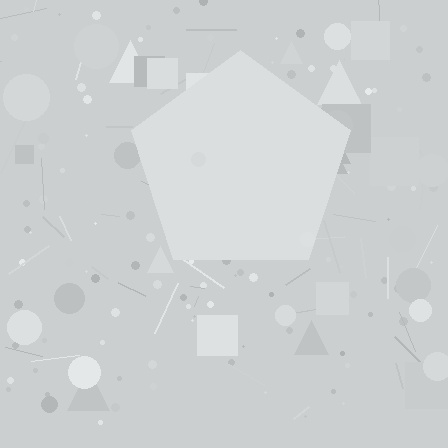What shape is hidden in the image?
A pentagon is hidden in the image.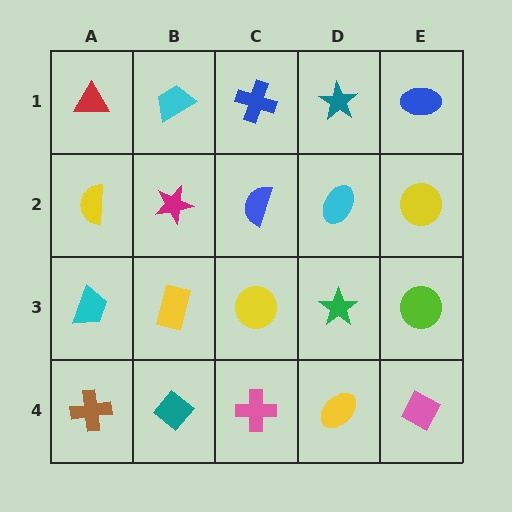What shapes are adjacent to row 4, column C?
A yellow circle (row 3, column C), a teal diamond (row 4, column B), a yellow ellipse (row 4, column D).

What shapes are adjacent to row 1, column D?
A cyan ellipse (row 2, column D), a blue cross (row 1, column C), a blue ellipse (row 1, column E).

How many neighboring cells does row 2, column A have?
3.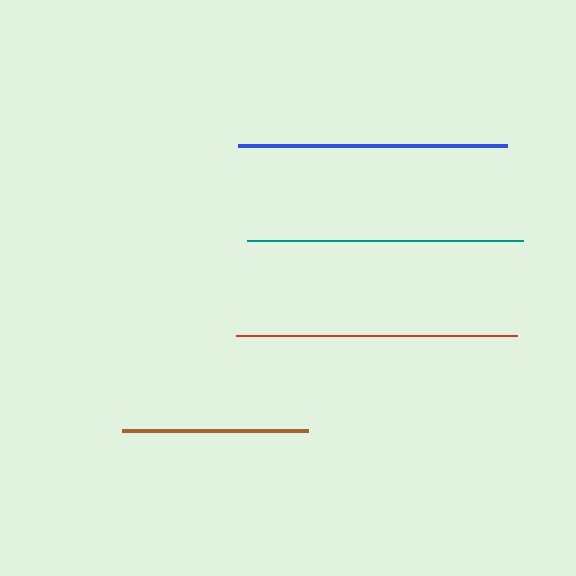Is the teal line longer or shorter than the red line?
The red line is longer than the teal line.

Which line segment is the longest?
The red line is the longest at approximately 281 pixels.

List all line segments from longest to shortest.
From longest to shortest: red, teal, blue, brown.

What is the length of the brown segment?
The brown segment is approximately 186 pixels long.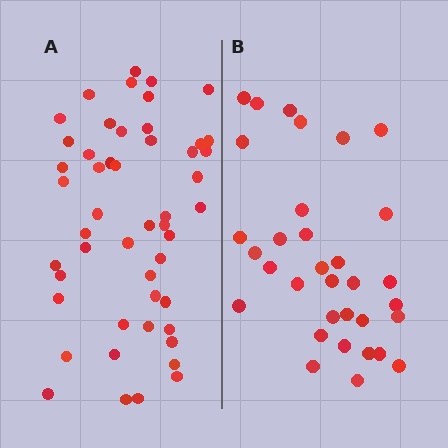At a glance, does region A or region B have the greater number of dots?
Region A (the left region) has more dots.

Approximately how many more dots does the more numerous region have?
Region A has approximately 15 more dots than region B.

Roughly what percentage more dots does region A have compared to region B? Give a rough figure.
About 50% more.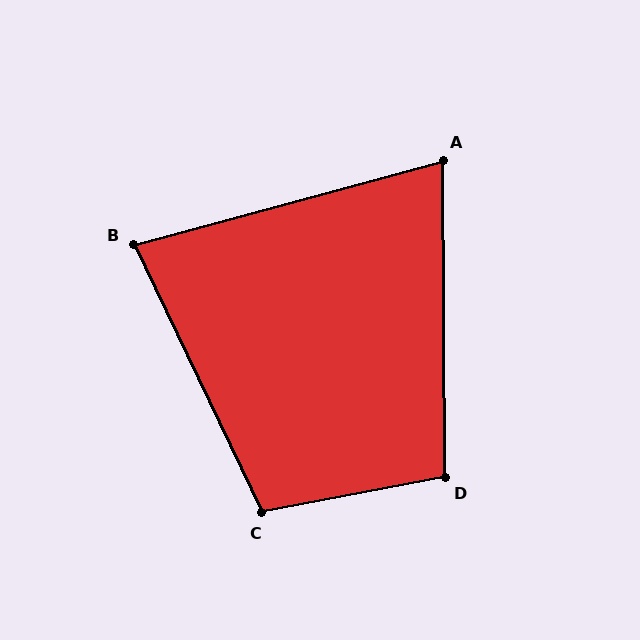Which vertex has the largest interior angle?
C, at approximately 105 degrees.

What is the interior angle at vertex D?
Approximately 100 degrees (obtuse).